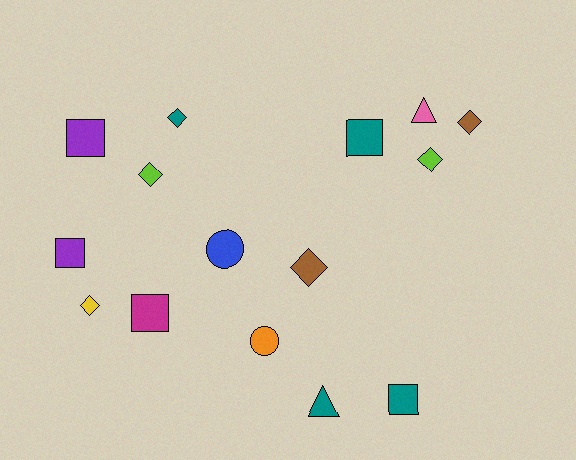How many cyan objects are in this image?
There are no cyan objects.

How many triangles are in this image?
There are 2 triangles.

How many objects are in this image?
There are 15 objects.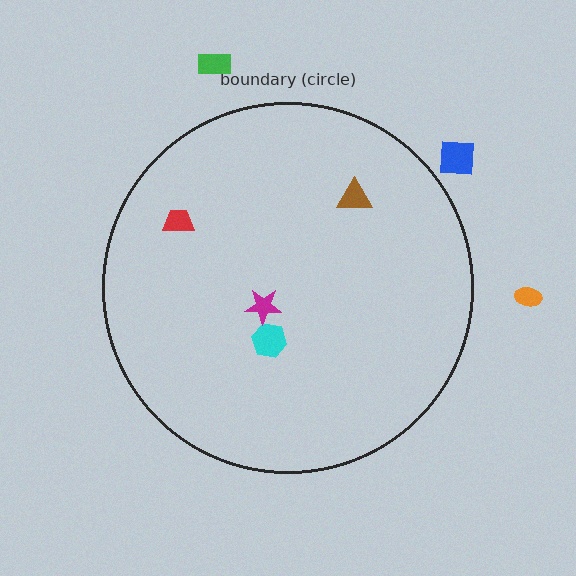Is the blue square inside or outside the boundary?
Outside.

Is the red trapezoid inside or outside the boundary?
Inside.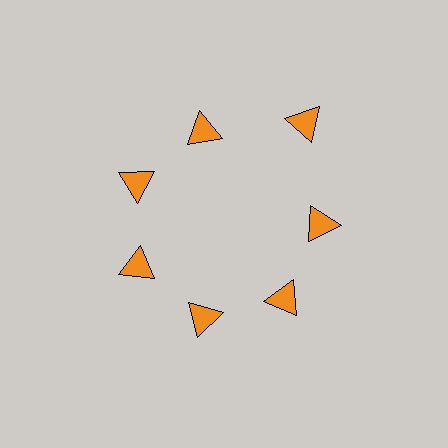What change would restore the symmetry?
The symmetry would be restored by moving it inward, back onto the ring so that all 7 triangles sit at equal angles and equal distance from the center.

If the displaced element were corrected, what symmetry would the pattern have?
It would have 7-fold rotational symmetry — the pattern would map onto itself every 51 degrees.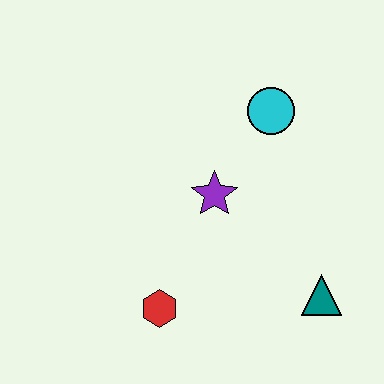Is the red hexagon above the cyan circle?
No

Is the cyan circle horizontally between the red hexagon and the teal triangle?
Yes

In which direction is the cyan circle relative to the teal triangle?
The cyan circle is above the teal triangle.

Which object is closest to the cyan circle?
The purple star is closest to the cyan circle.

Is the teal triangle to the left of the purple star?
No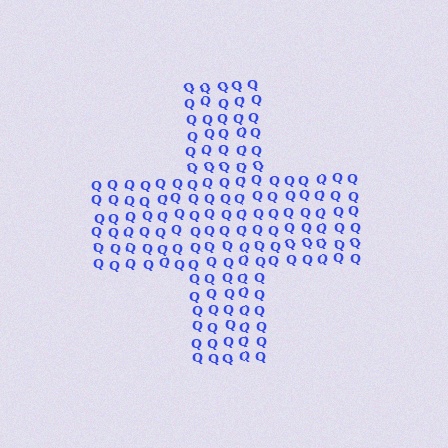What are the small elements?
The small elements are letter Q's.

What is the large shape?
The large shape is a cross.